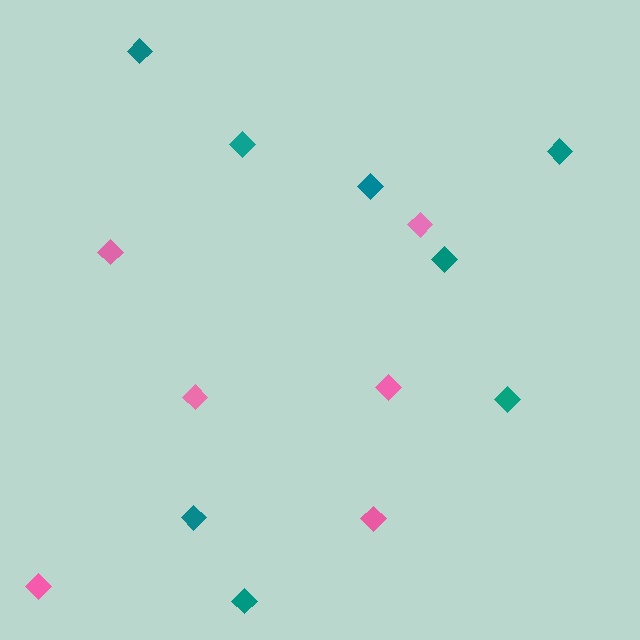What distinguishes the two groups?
There are 2 groups: one group of teal diamonds (8) and one group of pink diamonds (6).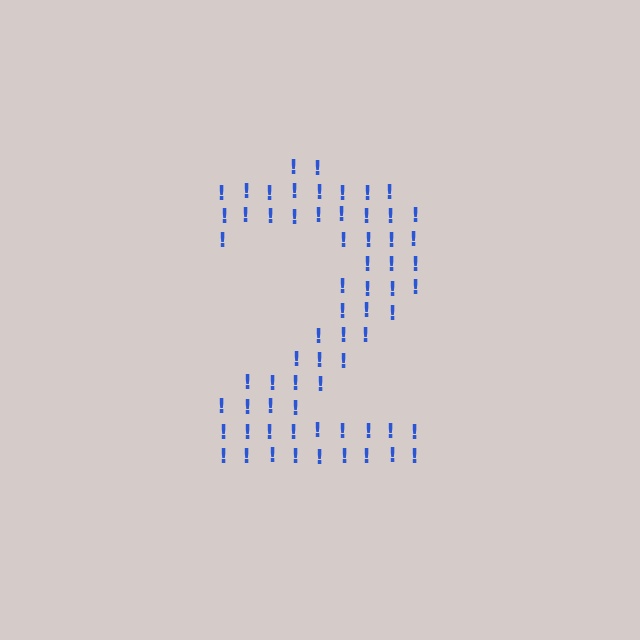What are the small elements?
The small elements are exclamation marks.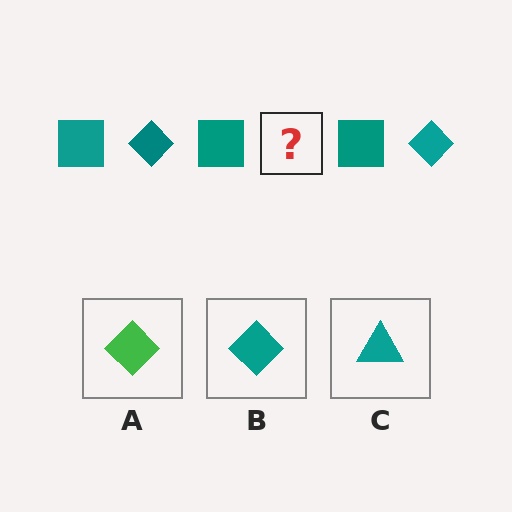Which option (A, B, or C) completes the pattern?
B.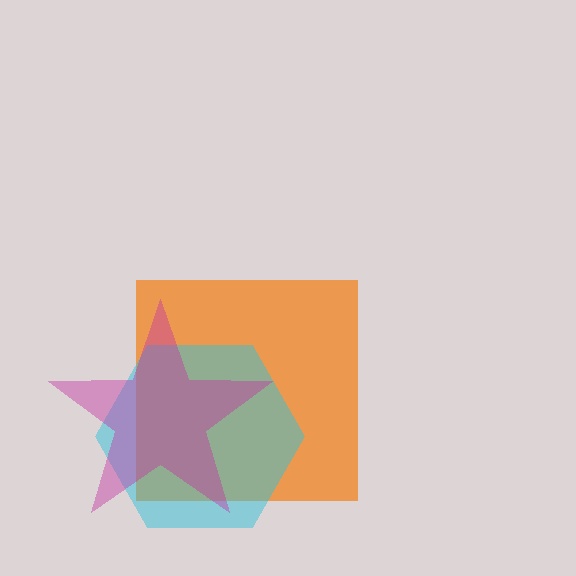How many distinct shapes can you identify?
There are 3 distinct shapes: an orange square, a cyan hexagon, a magenta star.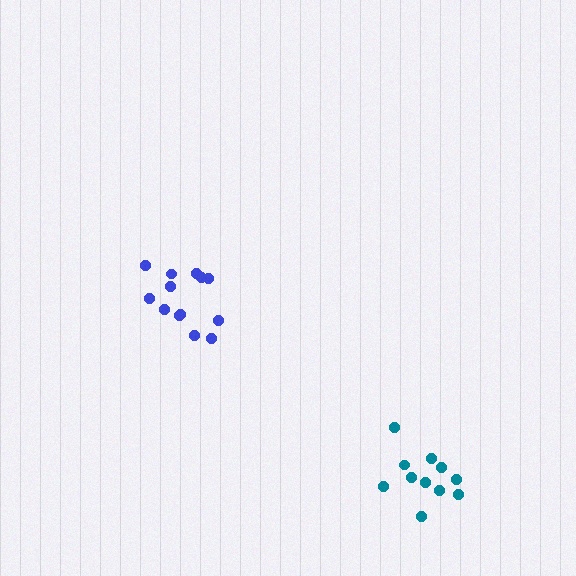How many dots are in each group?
Group 1: 13 dots, Group 2: 11 dots (24 total).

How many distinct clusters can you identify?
There are 2 distinct clusters.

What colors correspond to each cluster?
The clusters are colored: blue, teal.